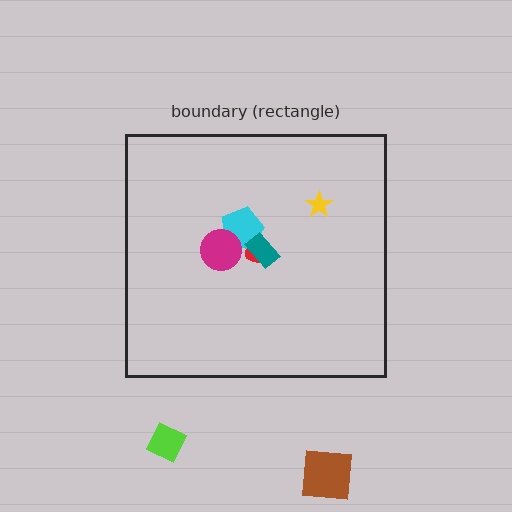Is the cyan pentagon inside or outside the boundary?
Inside.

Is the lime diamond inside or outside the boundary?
Outside.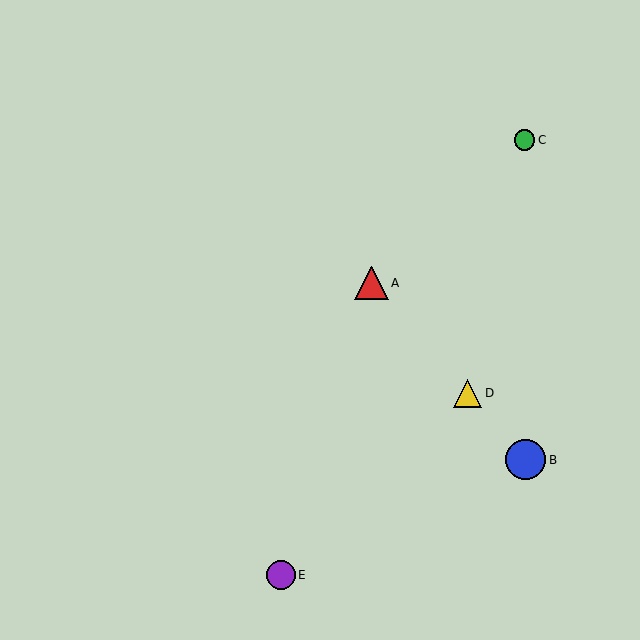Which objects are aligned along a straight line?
Objects A, B, D are aligned along a straight line.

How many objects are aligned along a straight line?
3 objects (A, B, D) are aligned along a straight line.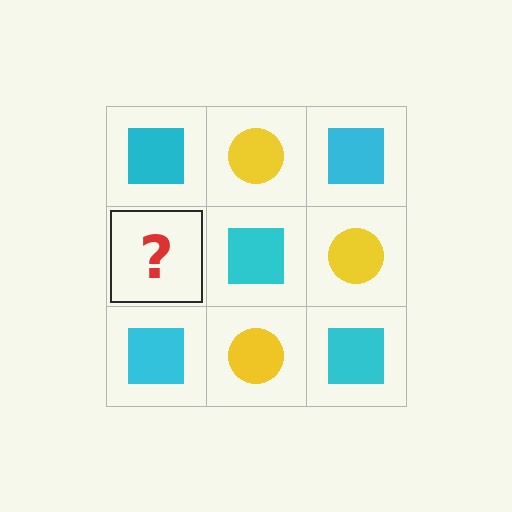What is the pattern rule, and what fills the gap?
The rule is that it alternates cyan square and yellow circle in a checkerboard pattern. The gap should be filled with a yellow circle.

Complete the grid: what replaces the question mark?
The question mark should be replaced with a yellow circle.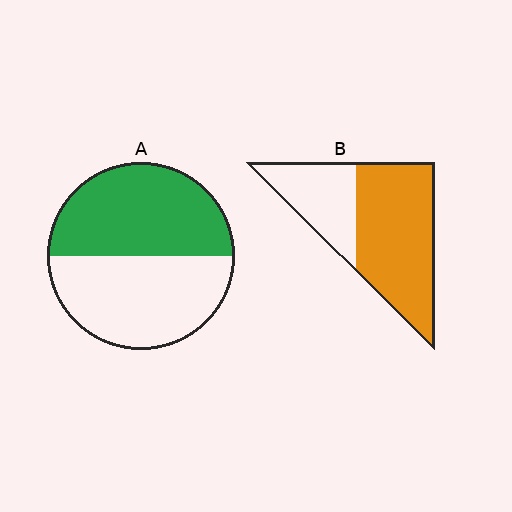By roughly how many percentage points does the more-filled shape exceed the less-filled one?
By roughly 15 percentage points (B over A).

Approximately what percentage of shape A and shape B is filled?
A is approximately 50% and B is approximately 65%.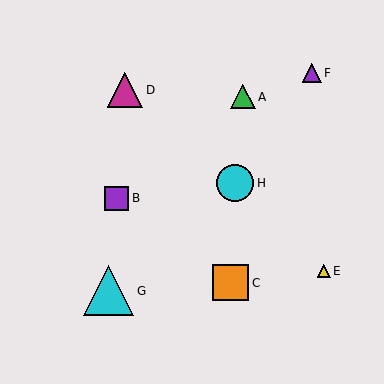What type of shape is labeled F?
Shape F is a purple triangle.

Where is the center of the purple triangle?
The center of the purple triangle is at (312, 73).